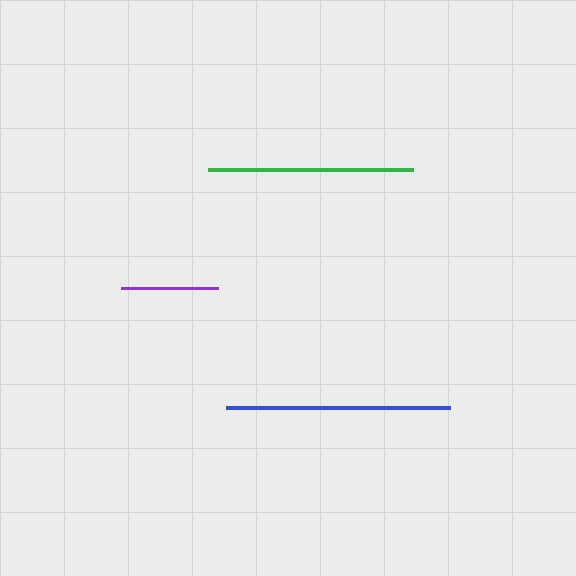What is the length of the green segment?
The green segment is approximately 205 pixels long.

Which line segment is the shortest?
The purple line is the shortest at approximately 97 pixels.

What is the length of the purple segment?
The purple segment is approximately 97 pixels long.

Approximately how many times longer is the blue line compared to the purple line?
The blue line is approximately 2.3 times the length of the purple line.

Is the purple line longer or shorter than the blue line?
The blue line is longer than the purple line.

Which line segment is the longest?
The blue line is the longest at approximately 224 pixels.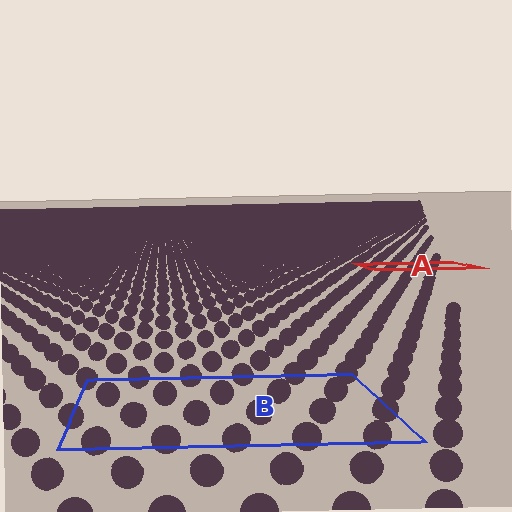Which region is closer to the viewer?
Region B is closer. The texture elements there are larger and more spread out.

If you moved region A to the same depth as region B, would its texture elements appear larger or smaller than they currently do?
They would appear larger. At a closer depth, the same texture elements are projected at a bigger on-screen size.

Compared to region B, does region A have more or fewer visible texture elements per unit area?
Region A has more texture elements per unit area — they are packed more densely because it is farther away.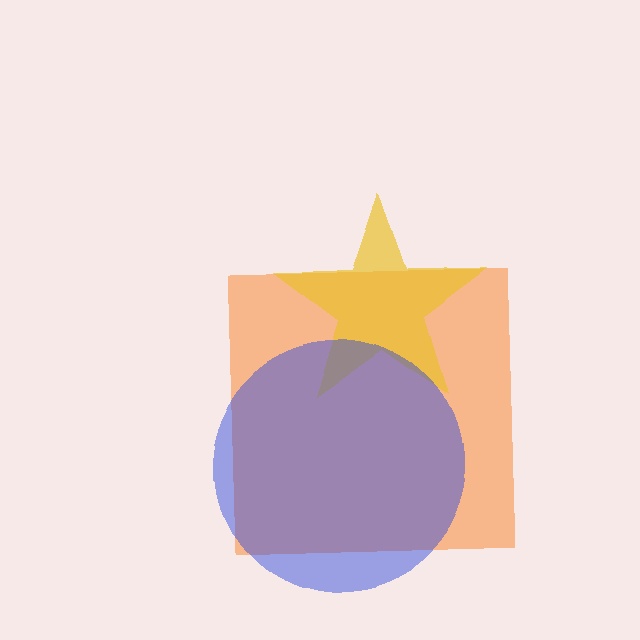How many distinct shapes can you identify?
There are 3 distinct shapes: an orange square, a yellow star, a blue circle.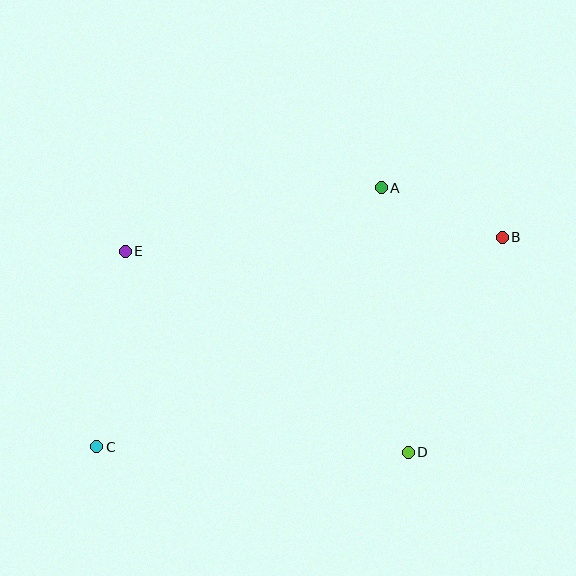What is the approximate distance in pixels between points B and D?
The distance between B and D is approximately 235 pixels.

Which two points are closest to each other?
Points A and B are closest to each other.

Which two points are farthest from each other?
Points B and C are farthest from each other.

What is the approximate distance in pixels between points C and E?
The distance between C and E is approximately 198 pixels.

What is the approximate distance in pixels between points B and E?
The distance between B and E is approximately 377 pixels.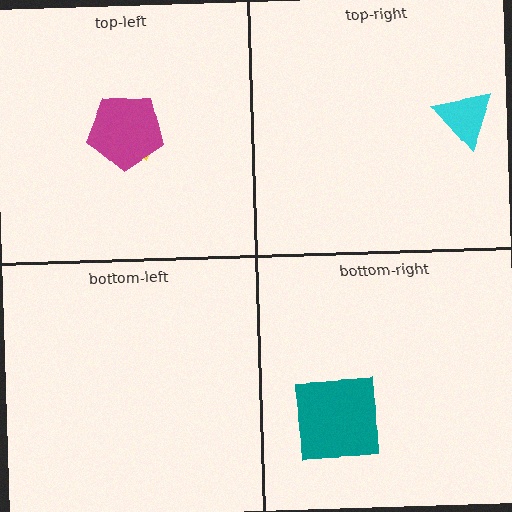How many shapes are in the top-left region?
2.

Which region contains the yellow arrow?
The top-left region.